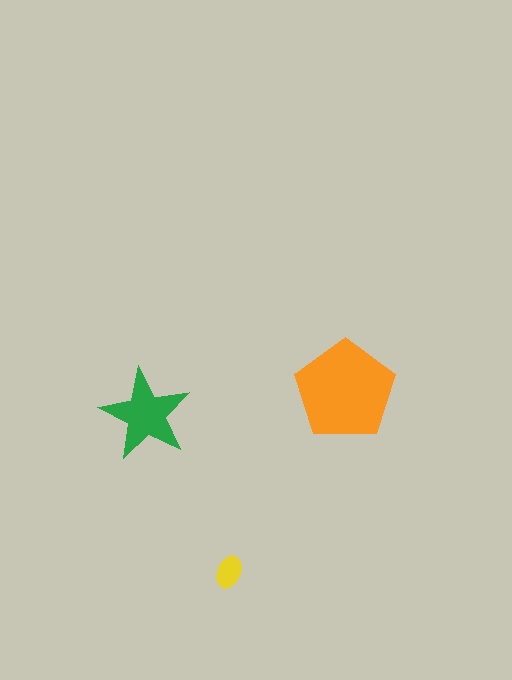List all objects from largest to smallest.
The orange pentagon, the green star, the yellow ellipse.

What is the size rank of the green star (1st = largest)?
2nd.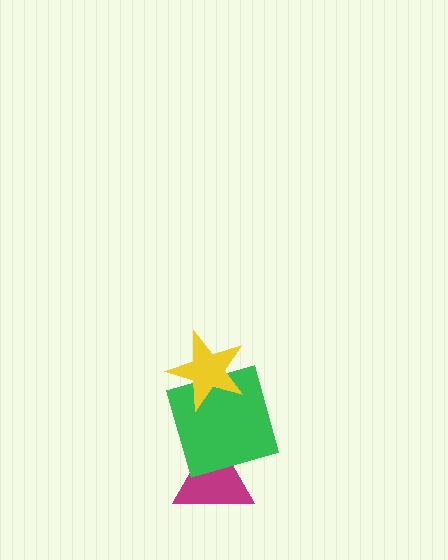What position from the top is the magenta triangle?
The magenta triangle is 3rd from the top.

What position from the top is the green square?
The green square is 2nd from the top.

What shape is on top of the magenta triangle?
The green square is on top of the magenta triangle.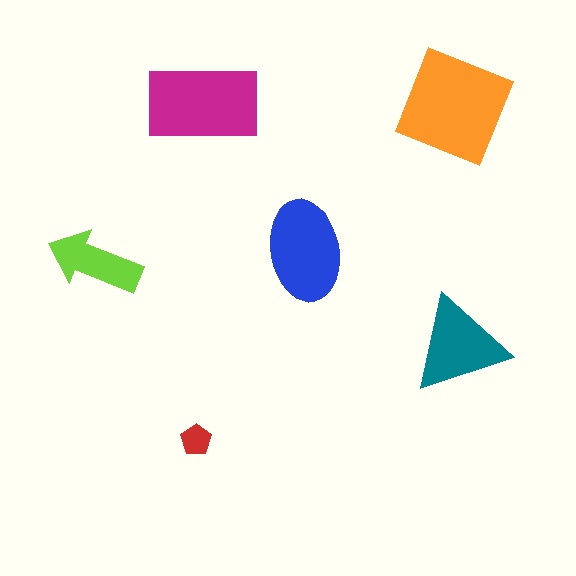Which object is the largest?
The orange square.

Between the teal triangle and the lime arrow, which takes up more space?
The teal triangle.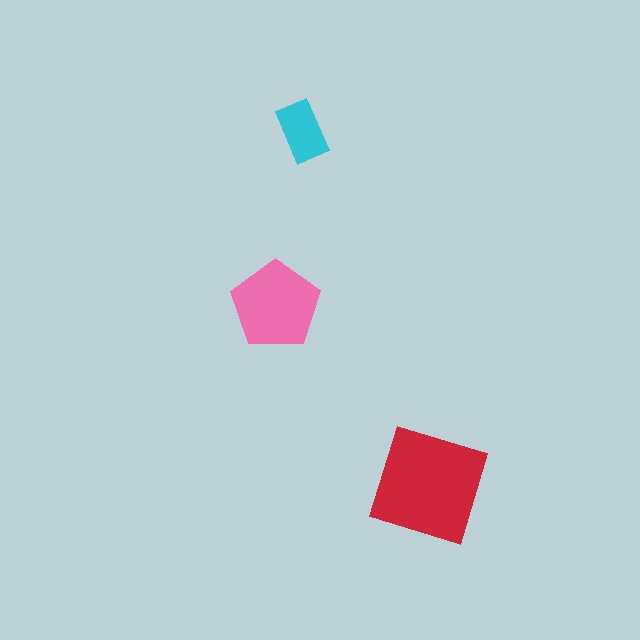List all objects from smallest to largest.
The cyan rectangle, the pink pentagon, the red square.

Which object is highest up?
The cyan rectangle is topmost.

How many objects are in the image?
There are 3 objects in the image.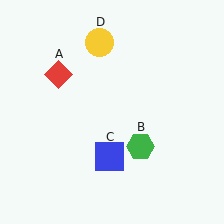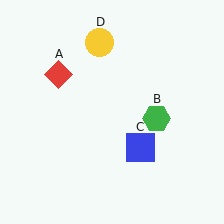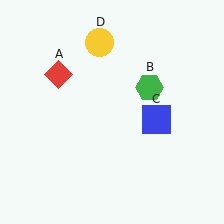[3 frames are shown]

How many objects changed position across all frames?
2 objects changed position: green hexagon (object B), blue square (object C).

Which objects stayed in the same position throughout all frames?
Red diamond (object A) and yellow circle (object D) remained stationary.